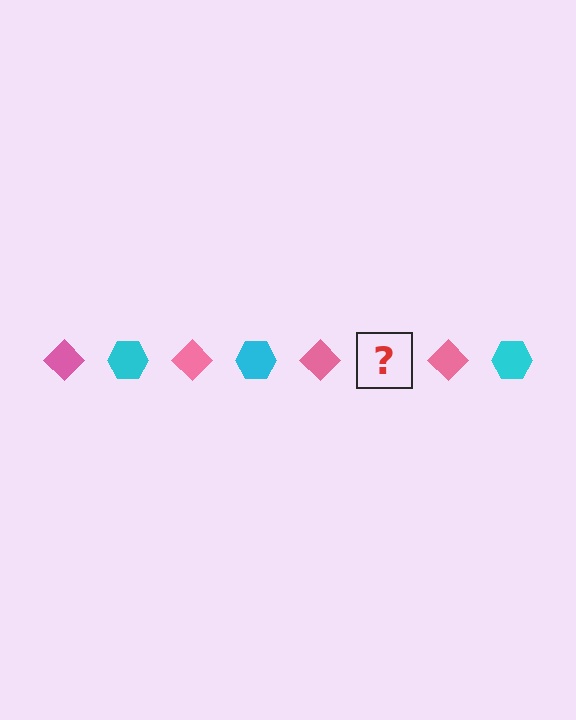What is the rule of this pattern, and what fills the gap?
The rule is that the pattern alternates between pink diamond and cyan hexagon. The gap should be filled with a cyan hexagon.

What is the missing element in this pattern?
The missing element is a cyan hexagon.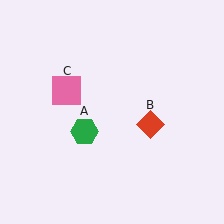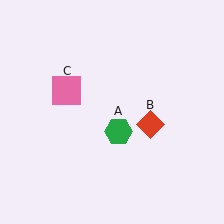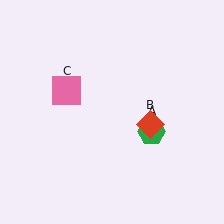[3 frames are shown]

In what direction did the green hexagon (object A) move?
The green hexagon (object A) moved right.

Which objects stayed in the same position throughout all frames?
Red diamond (object B) and pink square (object C) remained stationary.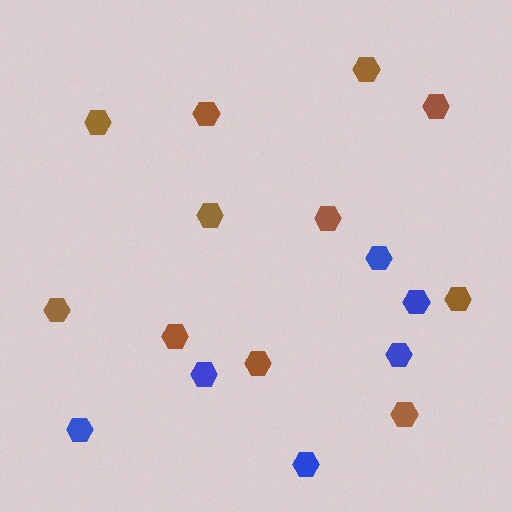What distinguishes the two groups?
There are 2 groups: one group of brown hexagons (11) and one group of blue hexagons (6).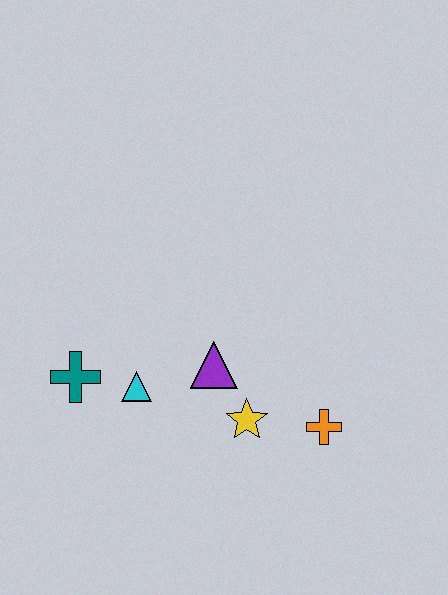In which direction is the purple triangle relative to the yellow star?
The purple triangle is above the yellow star.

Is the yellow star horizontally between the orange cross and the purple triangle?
Yes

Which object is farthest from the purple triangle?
The teal cross is farthest from the purple triangle.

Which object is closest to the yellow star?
The purple triangle is closest to the yellow star.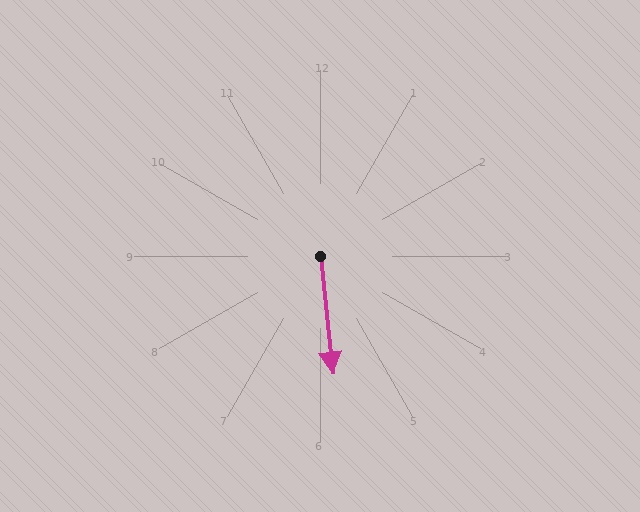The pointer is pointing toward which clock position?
Roughly 6 o'clock.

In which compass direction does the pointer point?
South.